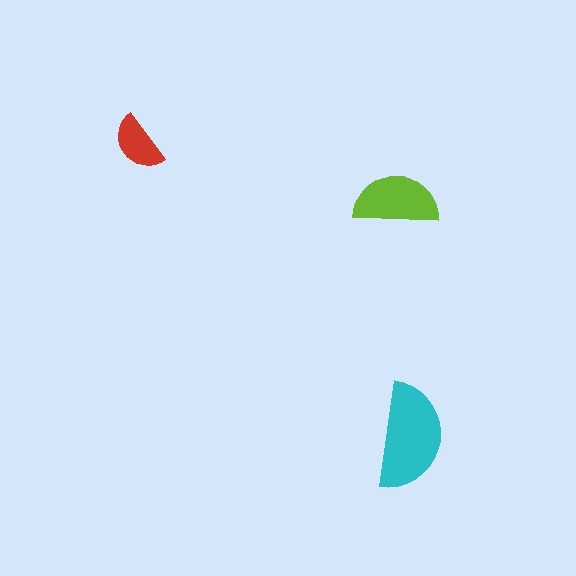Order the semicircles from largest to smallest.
the cyan one, the lime one, the red one.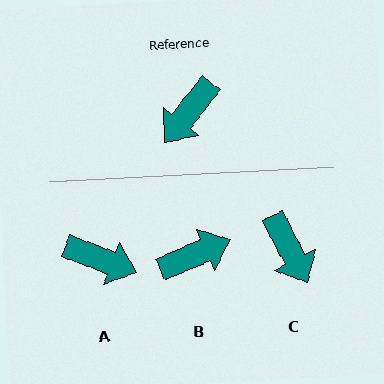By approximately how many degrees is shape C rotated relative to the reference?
Approximately 65 degrees counter-clockwise.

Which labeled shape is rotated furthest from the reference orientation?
B, about 152 degrees away.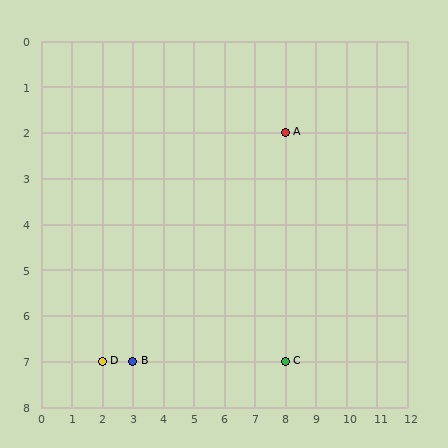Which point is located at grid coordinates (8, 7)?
Point C is at (8, 7).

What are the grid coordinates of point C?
Point C is at grid coordinates (8, 7).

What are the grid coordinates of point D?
Point D is at grid coordinates (2, 7).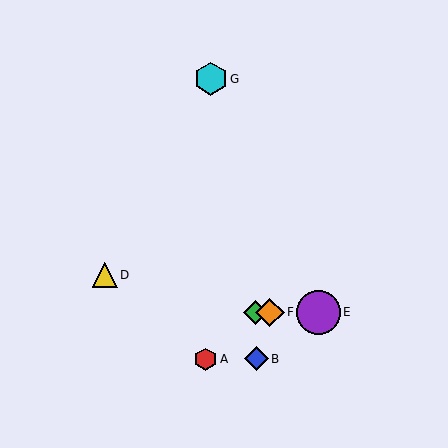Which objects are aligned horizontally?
Objects C, E, F are aligned horizontally.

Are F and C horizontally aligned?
Yes, both are at y≈313.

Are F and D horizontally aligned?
No, F is at y≈313 and D is at y≈275.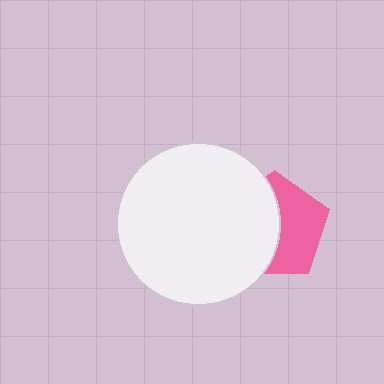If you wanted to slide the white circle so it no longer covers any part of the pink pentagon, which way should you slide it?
Slide it left — that is the most direct way to separate the two shapes.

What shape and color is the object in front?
The object in front is a white circle.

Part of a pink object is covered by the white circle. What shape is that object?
It is a pentagon.